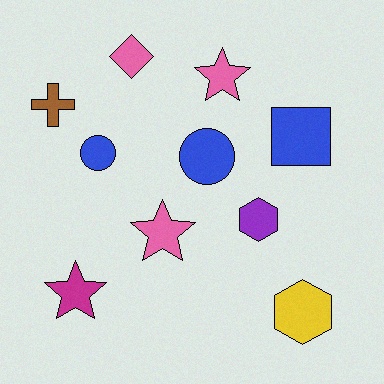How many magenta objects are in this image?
There is 1 magenta object.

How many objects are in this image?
There are 10 objects.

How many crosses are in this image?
There is 1 cross.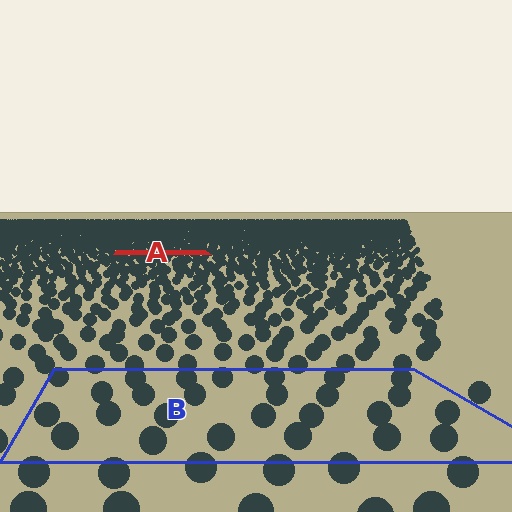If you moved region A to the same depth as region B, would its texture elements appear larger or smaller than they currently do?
They would appear larger. At a closer depth, the same texture elements are projected at a bigger on-screen size.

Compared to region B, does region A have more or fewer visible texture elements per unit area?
Region A has more texture elements per unit area — they are packed more densely because it is farther away.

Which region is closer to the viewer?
Region B is closer. The texture elements there are larger and more spread out.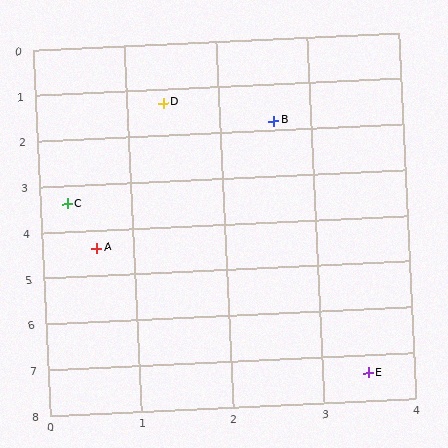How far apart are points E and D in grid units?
Points E and D are about 6.5 grid units apart.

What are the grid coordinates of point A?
Point A is at approximately (0.6, 4.4).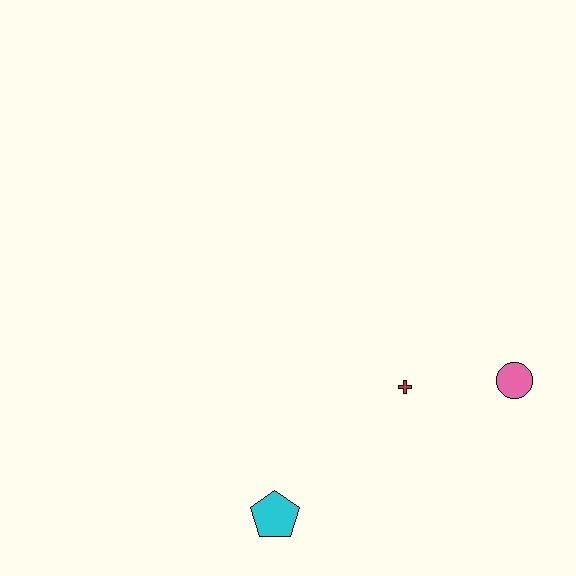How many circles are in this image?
There is 1 circle.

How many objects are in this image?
There are 3 objects.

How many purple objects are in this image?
There are no purple objects.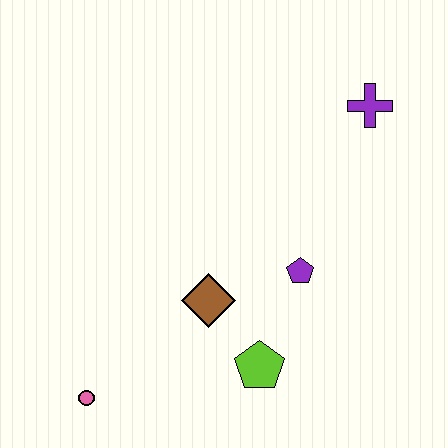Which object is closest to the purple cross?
The purple pentagon is closest to the purple cross.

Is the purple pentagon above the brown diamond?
Yes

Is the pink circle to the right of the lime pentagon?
No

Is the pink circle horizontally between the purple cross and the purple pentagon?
No